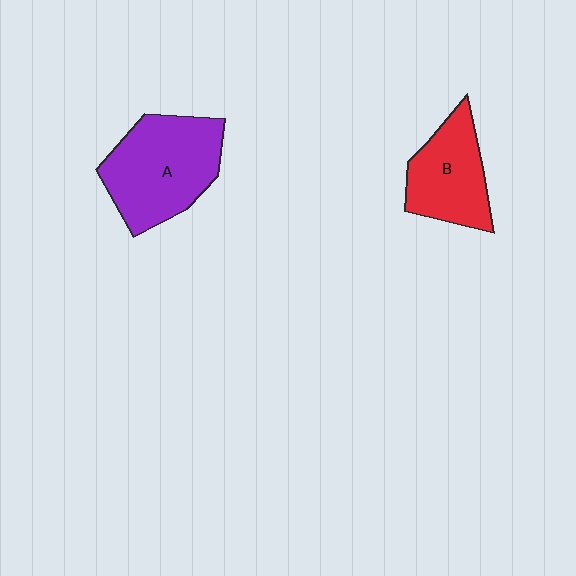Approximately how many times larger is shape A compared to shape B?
Approximately 1.4 times.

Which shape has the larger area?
Shape A (purple).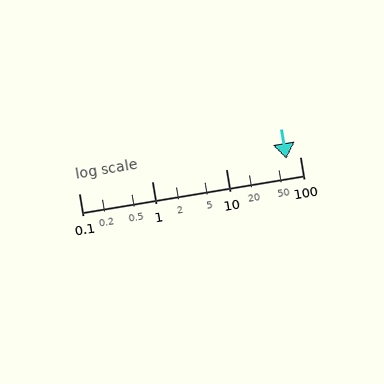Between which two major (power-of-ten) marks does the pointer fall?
The pointer is between 10 and 100.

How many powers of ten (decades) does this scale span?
The scale spans 3 decades, from 0.1 to 100.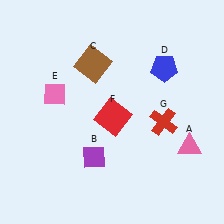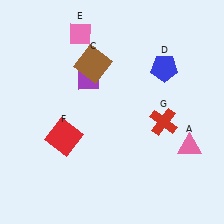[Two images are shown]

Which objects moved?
The objects that moved are: the purple diamond (B), the pink diamond (E), the red square (F).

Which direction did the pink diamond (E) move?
The pink diamond (E) moved up.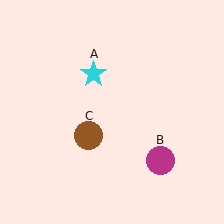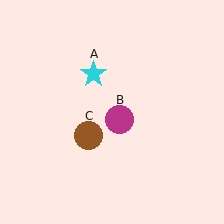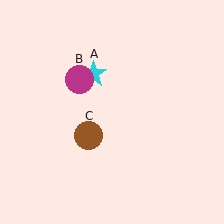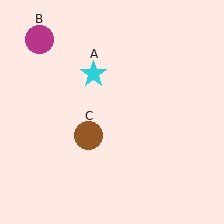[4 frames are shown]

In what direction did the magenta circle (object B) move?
The magenta circle (object B) moved up and to the left.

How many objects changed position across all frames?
1 object changed position: magenta circle (object B).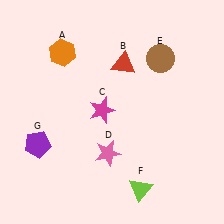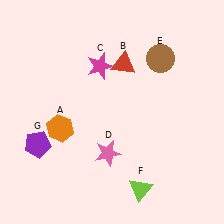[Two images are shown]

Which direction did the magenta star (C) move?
The magenta star (C) moved up.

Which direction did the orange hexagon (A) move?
The orange hexagon (A) moved down.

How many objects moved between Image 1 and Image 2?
2 objects moved between the two images.